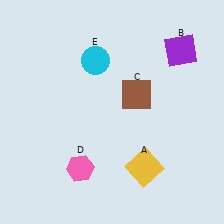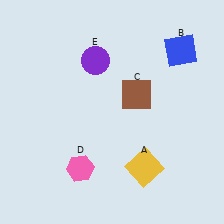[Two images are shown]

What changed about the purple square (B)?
In Image 1, B is purple. In Image 2, it changed to blue.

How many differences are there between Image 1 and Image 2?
There are 2 differences between the two images.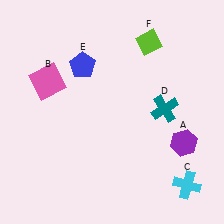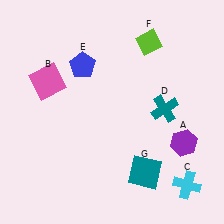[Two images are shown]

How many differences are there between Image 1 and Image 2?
There is 1 difference between the two images.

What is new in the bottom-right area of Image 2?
A teal square (G) was added in the bottom-right area of Image 2.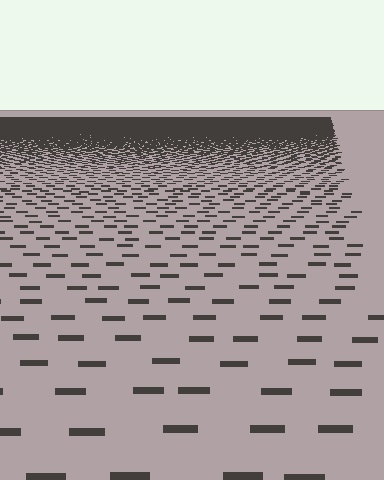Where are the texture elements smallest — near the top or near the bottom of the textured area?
Near the top.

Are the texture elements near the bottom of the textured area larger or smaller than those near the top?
Larger. Near the bottom, elements are closer to the viewer and appear at a bigger on-screen size.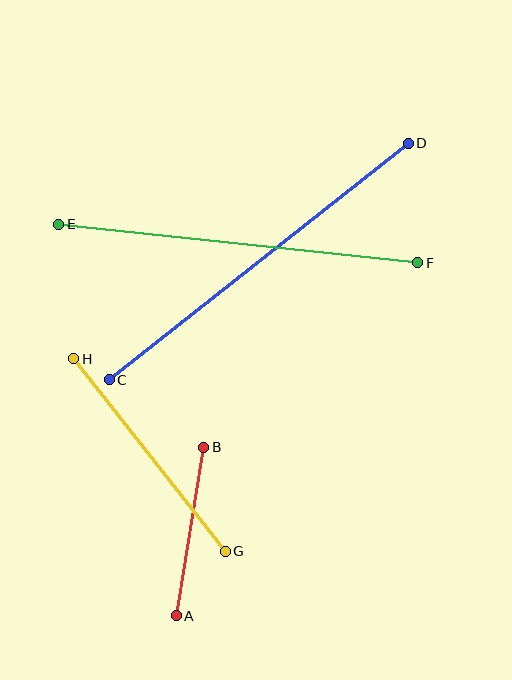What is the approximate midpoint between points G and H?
The midpoint is at approximately (149, 455) pixels.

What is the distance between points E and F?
The distance is approximately 361 pixels.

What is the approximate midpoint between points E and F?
The midpoint is at approximately (238, 244) pixels.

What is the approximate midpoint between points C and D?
The midpoint is at approximately (259, 261) pixels.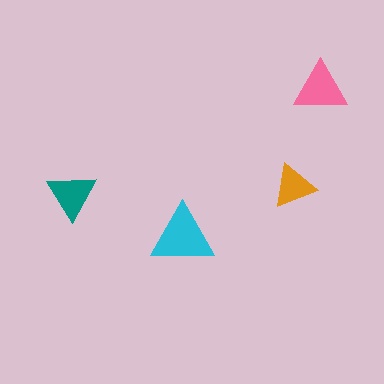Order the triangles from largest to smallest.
the cyan one, the pink one, the teal one, the orange one.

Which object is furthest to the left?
The teal triangle is leftmost.